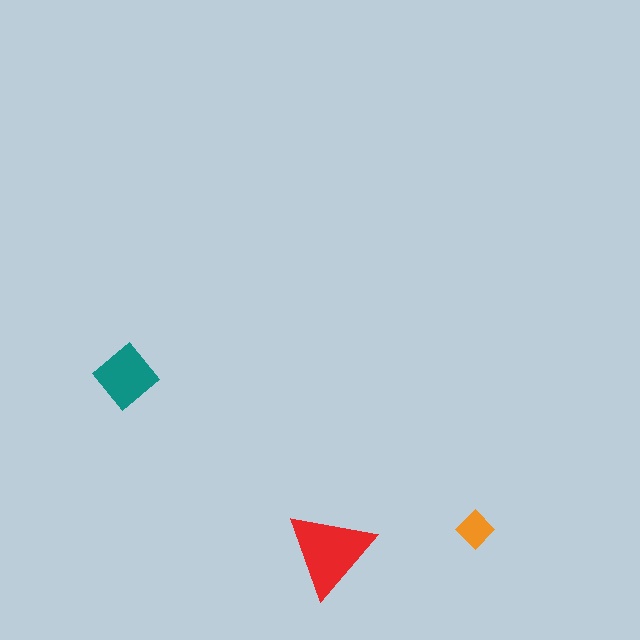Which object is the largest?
The red triangle.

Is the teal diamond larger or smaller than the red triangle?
Smaller.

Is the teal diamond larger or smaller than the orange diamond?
Larger.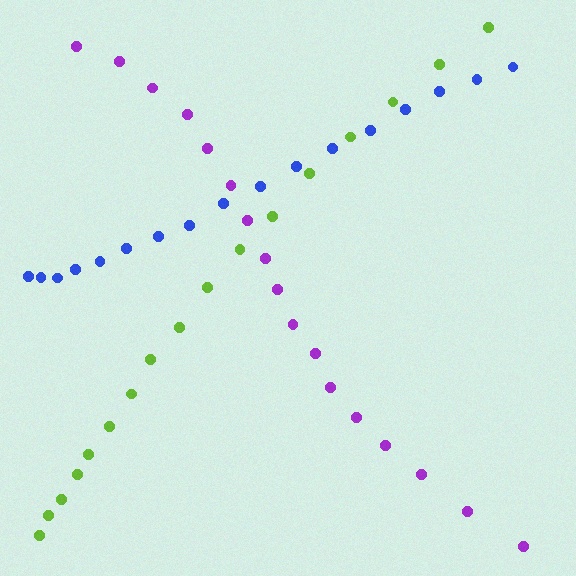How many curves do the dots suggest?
There are 3 distinct paths.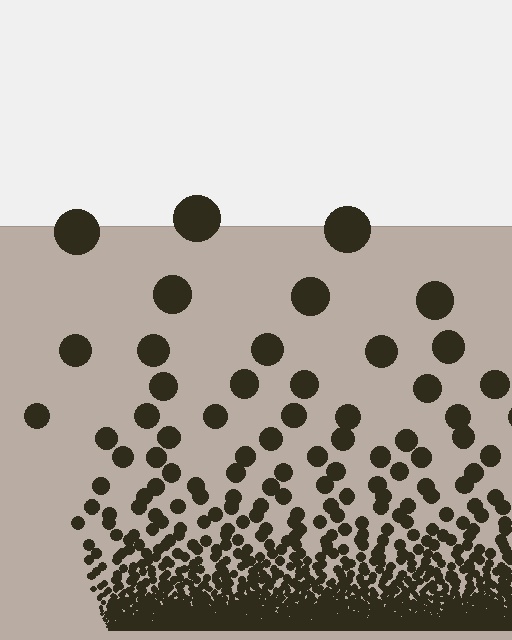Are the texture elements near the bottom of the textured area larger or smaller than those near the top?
Smaller. The gradient is inverted — elements near the bottom are smaller and denser.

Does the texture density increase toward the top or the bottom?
Density increases toward the bottom.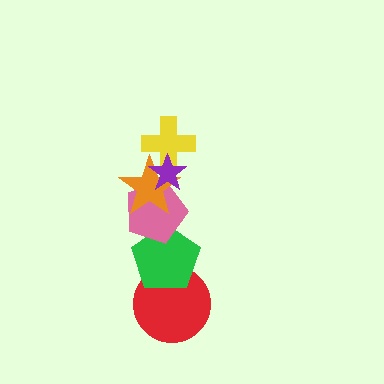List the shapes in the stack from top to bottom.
From top to bottom: the purple star, the yellow cross, the orange star, the pink pentagon, the green pentagon, the red circle.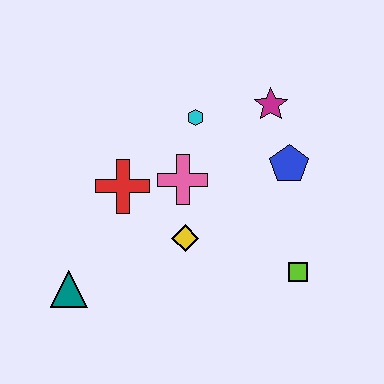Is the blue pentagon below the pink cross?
No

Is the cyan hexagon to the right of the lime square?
No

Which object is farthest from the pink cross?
The teal triangle is farthest from the pink cross.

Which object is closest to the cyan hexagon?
The pink cross is closest to the cyan hexagon.